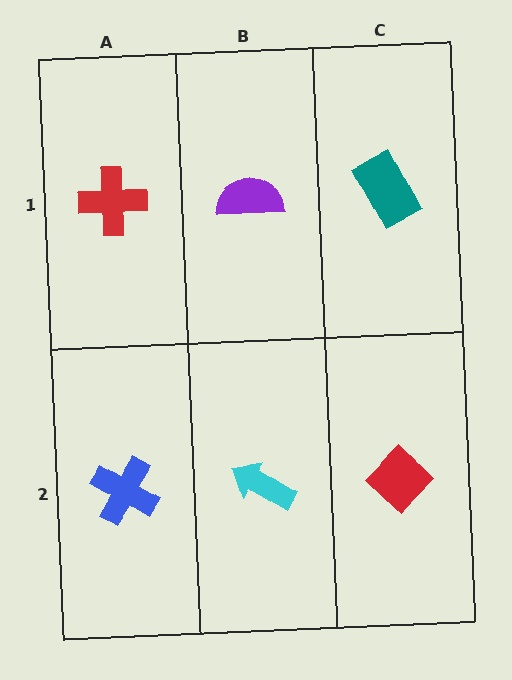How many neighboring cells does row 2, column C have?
2.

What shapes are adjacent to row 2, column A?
A red cross (row 1, column A), a cyan arrow (row 2, column B).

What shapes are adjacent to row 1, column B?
A cyan arrow (row 2, column B), a red cross (row 1, column A), a teal rectangle (row 1, column C).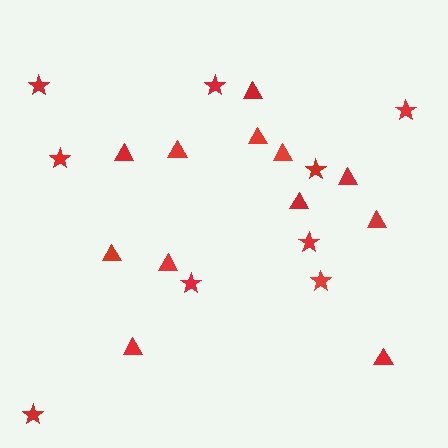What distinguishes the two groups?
There are 2 groups: one group of stars (9) and one group of triangles (12).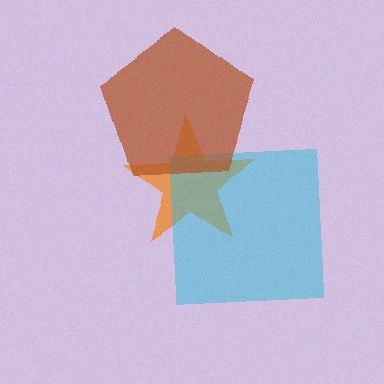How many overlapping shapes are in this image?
There are 3 overlapping shapes in the image.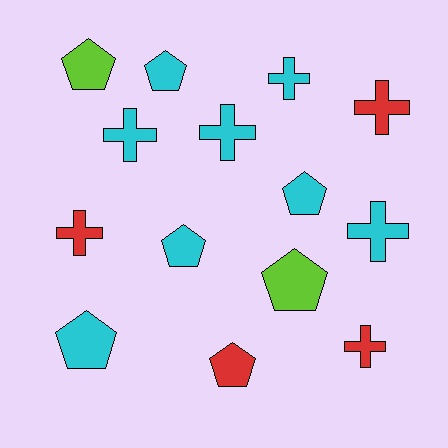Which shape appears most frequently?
Pentagon, with 7 objects.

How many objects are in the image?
There are 14 objects.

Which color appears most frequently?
Cyan, with 8 objects.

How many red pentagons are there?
There is 1 red pentagon.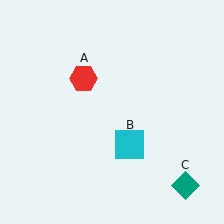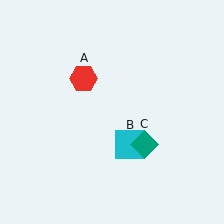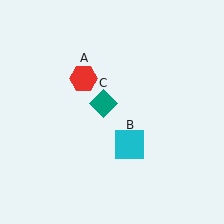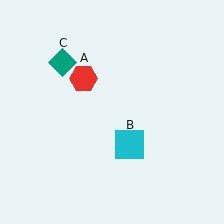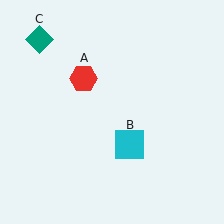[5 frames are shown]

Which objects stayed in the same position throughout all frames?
Red hexagon (object A) and cyan square (object B) remained stationary.